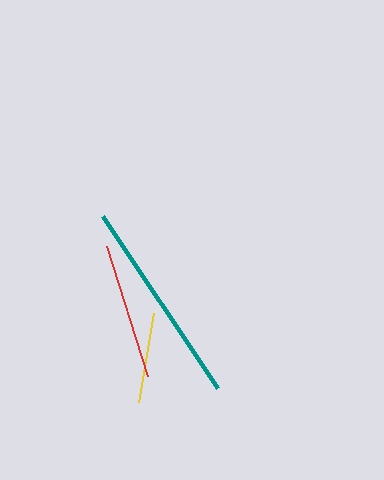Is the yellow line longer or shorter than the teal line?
The teal line is longer than the yellow line.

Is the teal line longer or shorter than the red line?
The teal line is longer than the red line.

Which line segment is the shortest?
The yellow line is the shortest at approximately 91 pixels.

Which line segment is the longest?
The teal line is the longest at approximately 207 pixels.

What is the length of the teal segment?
The teal segment is approximately 207 pixels long.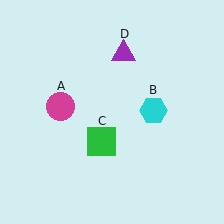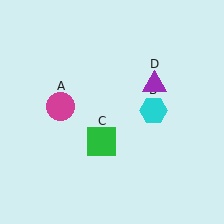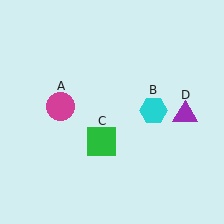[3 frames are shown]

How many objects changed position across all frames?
1 object changed position: purple triangle (object D).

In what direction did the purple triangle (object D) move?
The purple triangle (object D) moved down and to the right.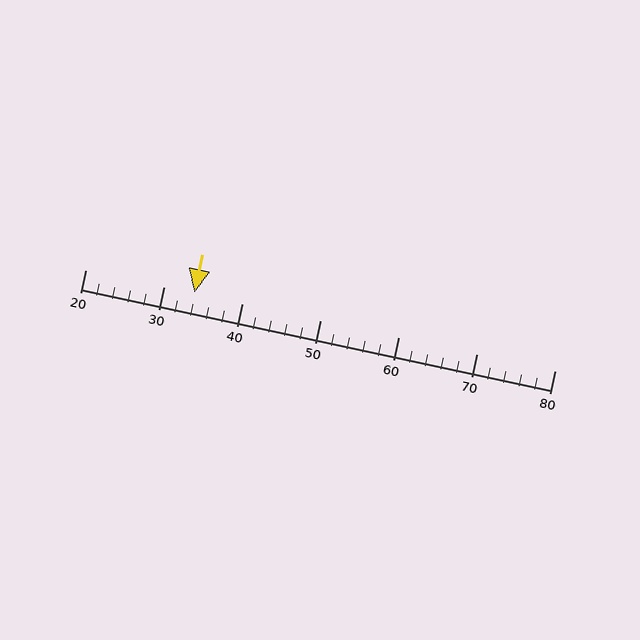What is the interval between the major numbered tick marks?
The major tick marks are spaced 10 units apart.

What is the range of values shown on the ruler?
The ruler shows values from 20 to 80.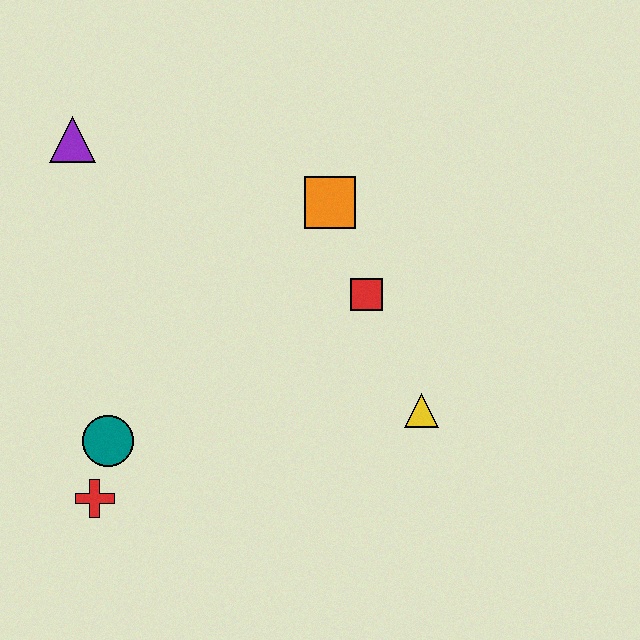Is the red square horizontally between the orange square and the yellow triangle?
Yes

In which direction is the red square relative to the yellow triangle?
The red square is above the yellow triangle.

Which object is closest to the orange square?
The red square is closest to the orange square.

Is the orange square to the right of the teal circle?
Yes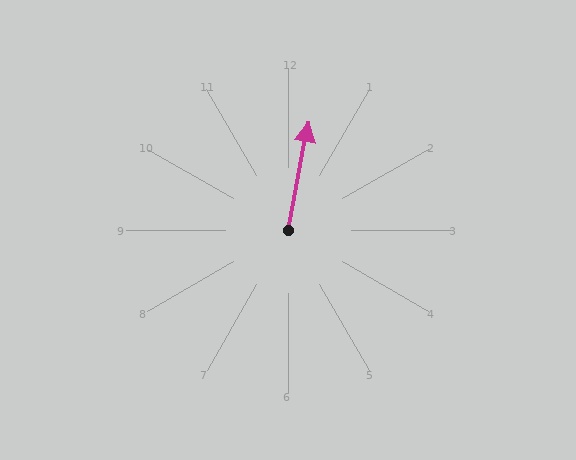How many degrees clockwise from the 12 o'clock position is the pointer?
Approximately 11 degrees.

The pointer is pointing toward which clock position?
Roughly 12 o'clock.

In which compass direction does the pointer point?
North.